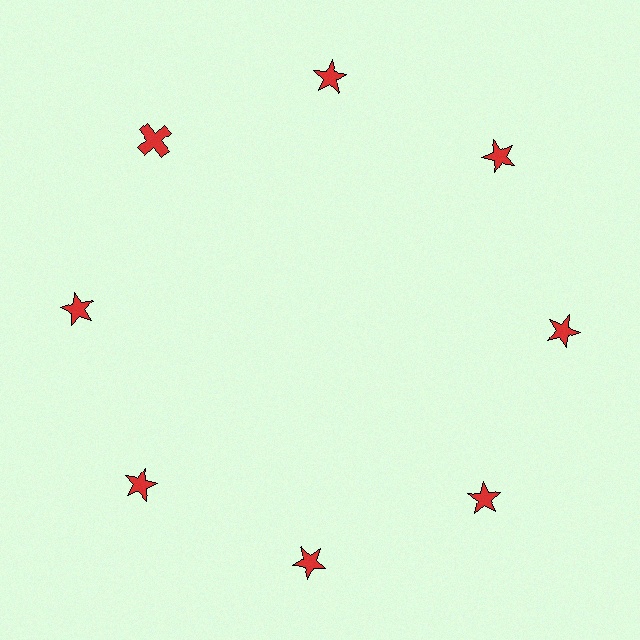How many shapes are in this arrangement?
There are 8 shapes arranged in a ring pattern.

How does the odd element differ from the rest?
It has a different shape: cross instead of star.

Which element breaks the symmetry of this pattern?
The red cross at roughly the 10 o'clock position breaks the symmetry. All other shapes are red stars.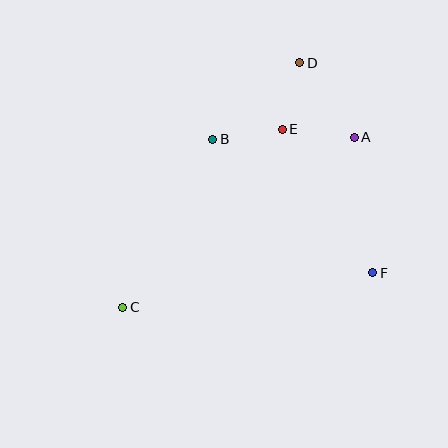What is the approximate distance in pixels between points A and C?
The distance between A and C is approximately 287 pixels.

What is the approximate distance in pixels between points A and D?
The distance between A and D is approximately 93 pixels.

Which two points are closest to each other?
Points D and E are closest to each other.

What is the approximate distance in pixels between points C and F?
The distance between C and F is approximately 252 pixels.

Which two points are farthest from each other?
Points C and D are farthest from each other.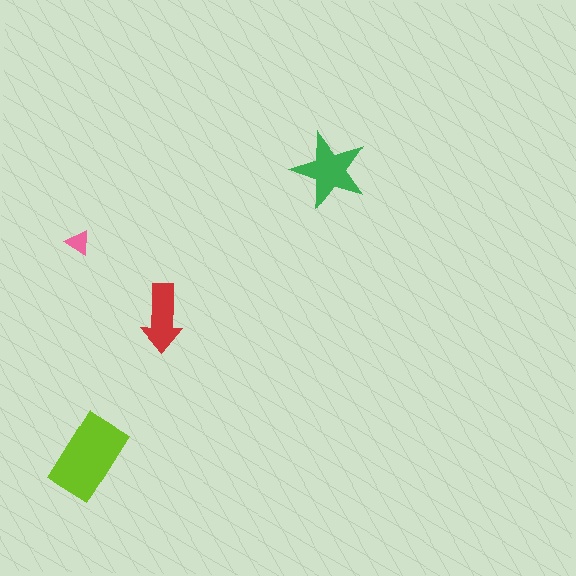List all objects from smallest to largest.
The pink triangle, the red arrow, the green star, the lime rectangle.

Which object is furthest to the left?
The pink triangle is leftmost.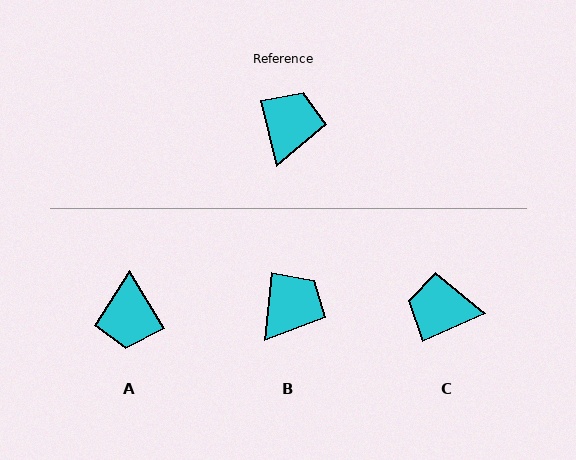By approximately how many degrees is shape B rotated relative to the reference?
Approximately 20 degrees clockwise.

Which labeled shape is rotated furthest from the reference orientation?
A, about 163 degrees away.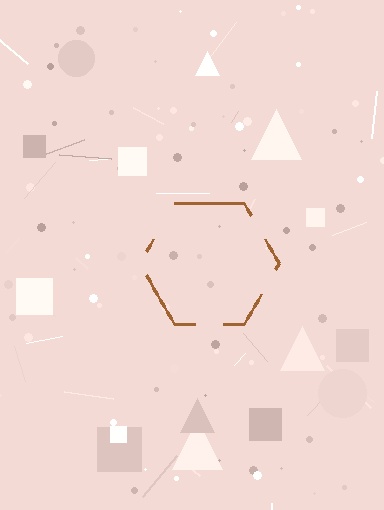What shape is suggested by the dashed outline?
The dashed outline suggests a hexagon.